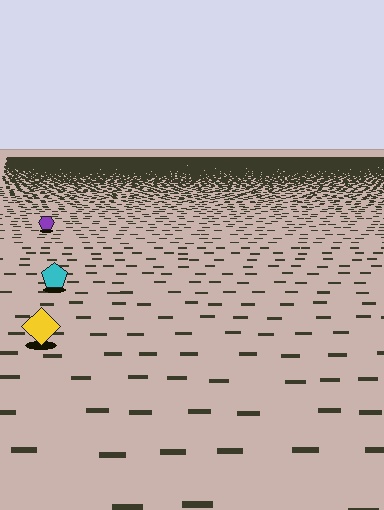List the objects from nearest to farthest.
From nearest to farthest: the yellow diamond, the cyan pentagon, the purple hexagon.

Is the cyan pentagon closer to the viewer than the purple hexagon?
Yes. The cyan pentagon is closer — you can tell from the texture gradient: the ground texture is coarser near it.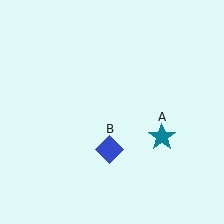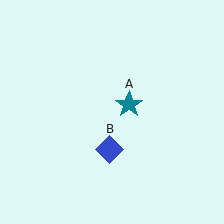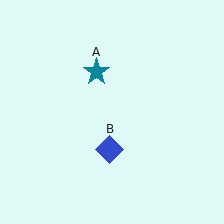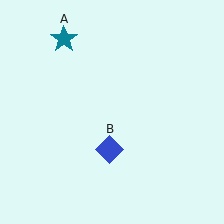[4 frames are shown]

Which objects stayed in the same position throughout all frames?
Blue diamond (object B) remained stationary.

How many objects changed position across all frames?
1 object changed position: teal star (object A).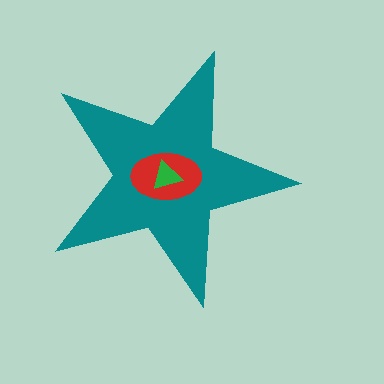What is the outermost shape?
The teal star.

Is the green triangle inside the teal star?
Yes.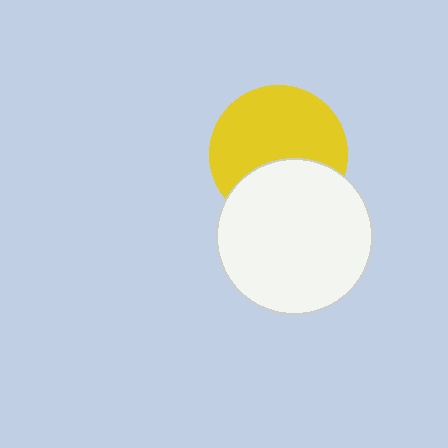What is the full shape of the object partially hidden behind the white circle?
The partially hidden object is a yellow circle.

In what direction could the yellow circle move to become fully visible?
The yellow circle could move up. That would shift it out from behind the white circle entirely.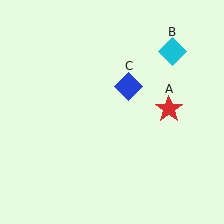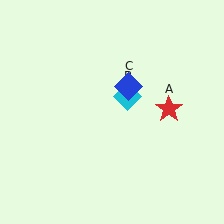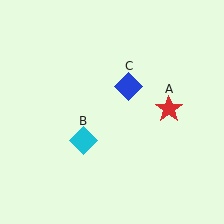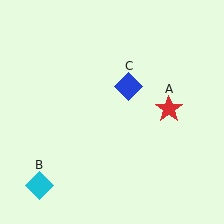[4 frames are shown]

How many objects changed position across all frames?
1 object changed position: cyan diamond (object B).